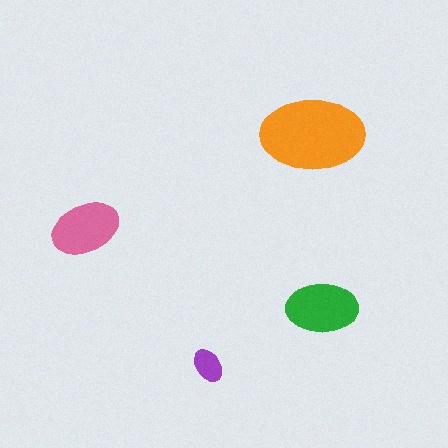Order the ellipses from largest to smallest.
the orange one, the green one, the pink one, the purple one.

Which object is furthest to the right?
The green ellipse is rightmost.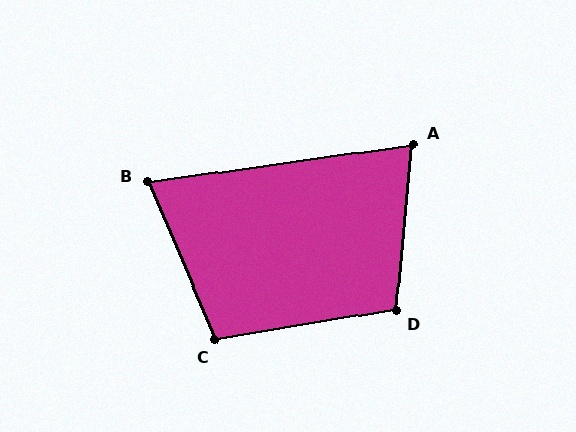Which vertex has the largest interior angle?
D, at approximately 105 degrees.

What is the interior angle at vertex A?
Approximately 76 degrees (acute).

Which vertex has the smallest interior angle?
B, at approximately 75 degrees.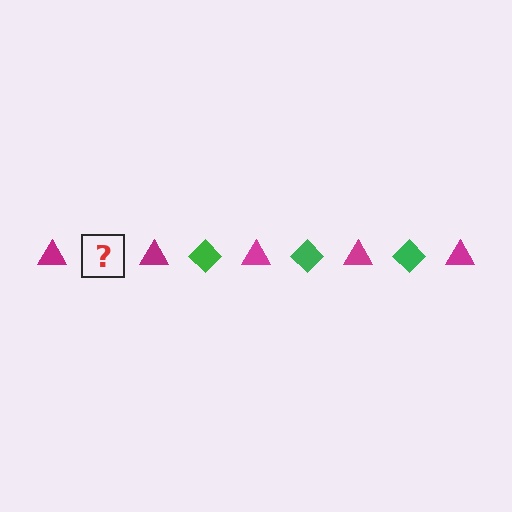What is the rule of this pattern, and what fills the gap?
The rule is that the pattern alternates between magenta triangle and green diamond. The gap should be filled with a green diamond.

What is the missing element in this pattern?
The missing element is a green diamond.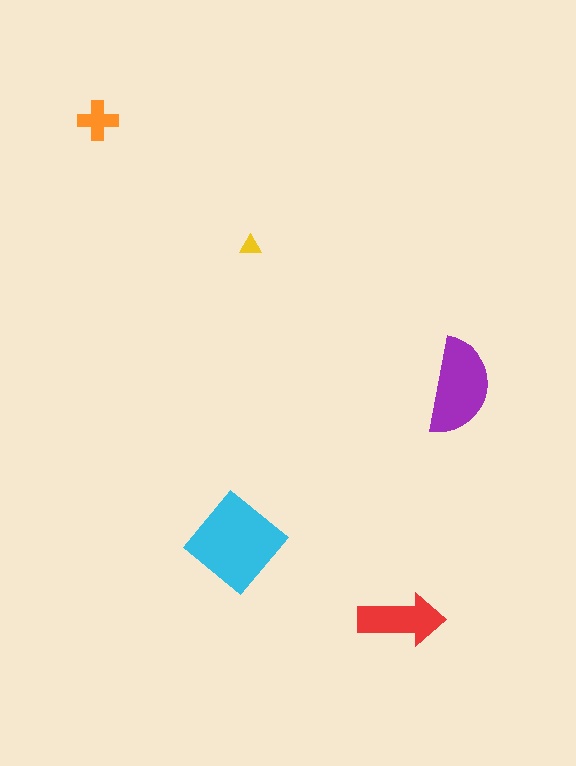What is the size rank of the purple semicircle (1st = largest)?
2nd.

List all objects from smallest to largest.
The yellow triangle, the orange cross, the red arrow, the purple semicircle, the cyan diamond.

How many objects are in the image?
There are 5 objects in the image.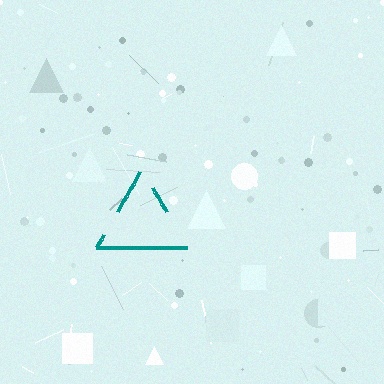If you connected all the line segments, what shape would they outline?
They would outline a triangle.